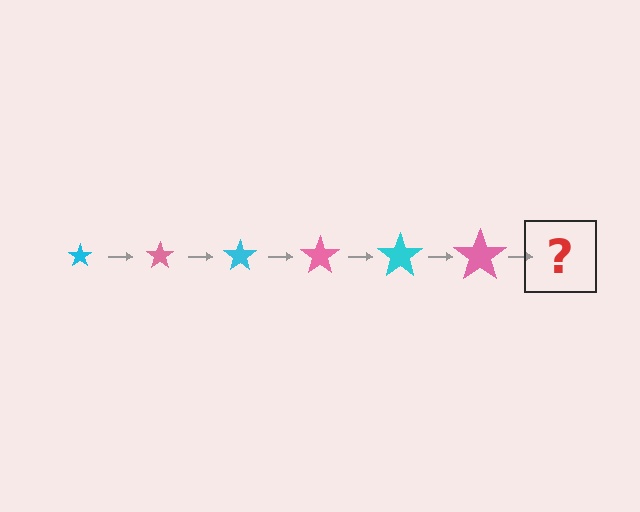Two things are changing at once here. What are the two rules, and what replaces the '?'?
The two rules are that the star grows larger each step and the color cycles through cyan and pink. The '?' should be a cyan star, larger than the previous one.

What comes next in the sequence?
The next element should be a cyan star, larger than the previous one.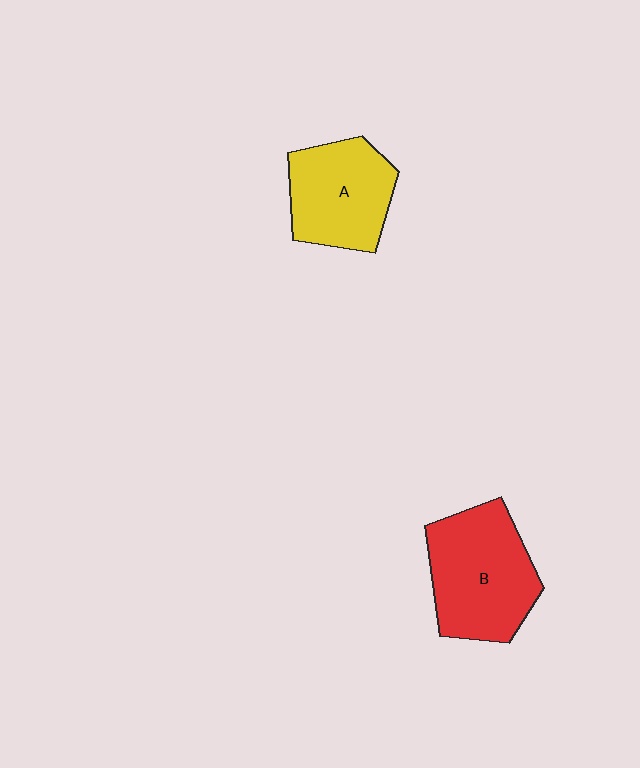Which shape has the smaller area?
Shape A (yellow).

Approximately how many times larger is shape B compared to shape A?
Approximately 1.2 times.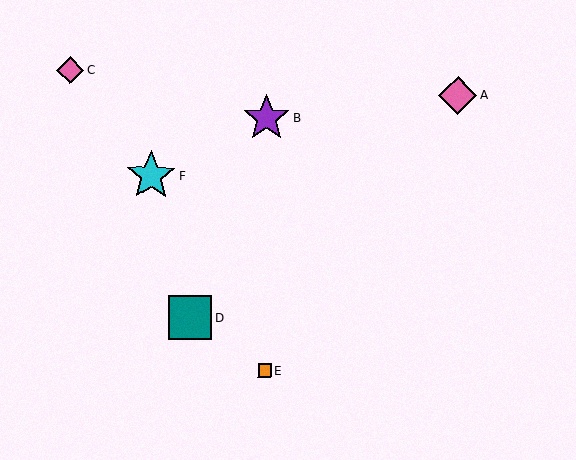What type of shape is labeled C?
Shape C is a pink diamond.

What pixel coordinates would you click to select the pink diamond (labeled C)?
Click at (70, 70) to select the pink diamond C.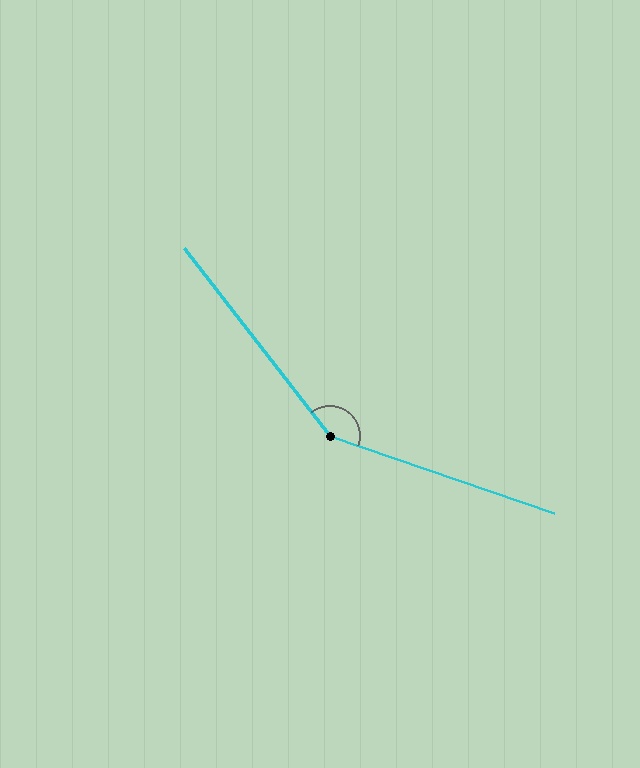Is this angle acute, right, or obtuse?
It is obtuse.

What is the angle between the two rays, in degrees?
Approximately 147 degrees.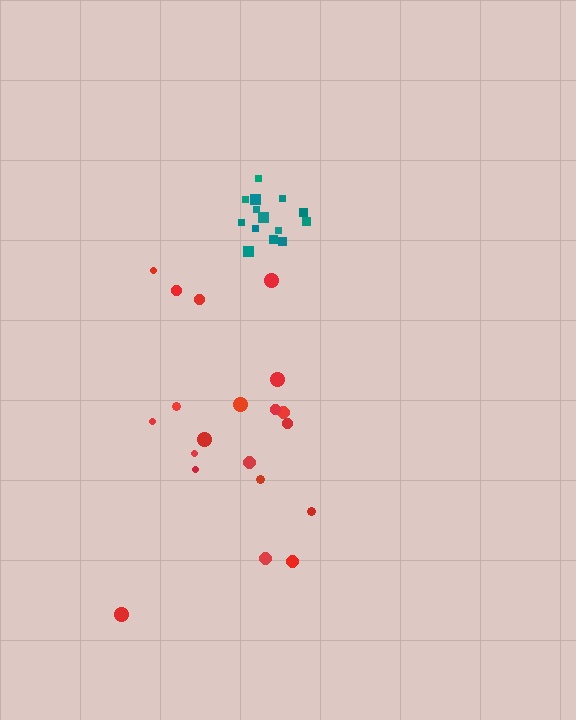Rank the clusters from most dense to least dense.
teal, red.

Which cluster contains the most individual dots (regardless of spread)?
Red (20).